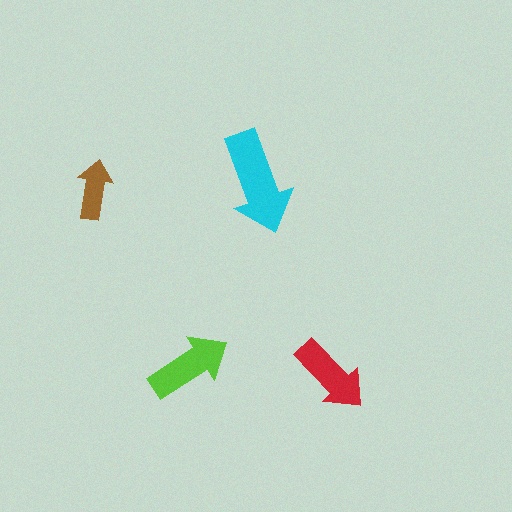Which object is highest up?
The cyan arrow is topmost.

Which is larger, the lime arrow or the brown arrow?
The lime one.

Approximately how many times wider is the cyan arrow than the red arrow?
About 1.5 times wider.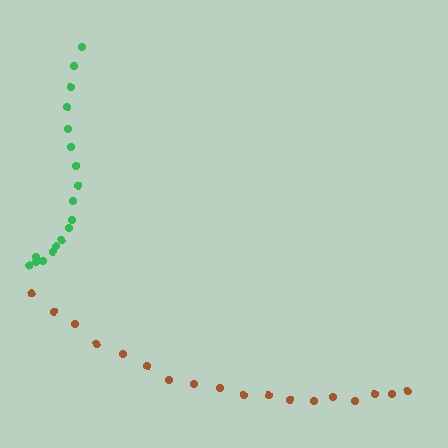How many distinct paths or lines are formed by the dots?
There are 2 distinct paths.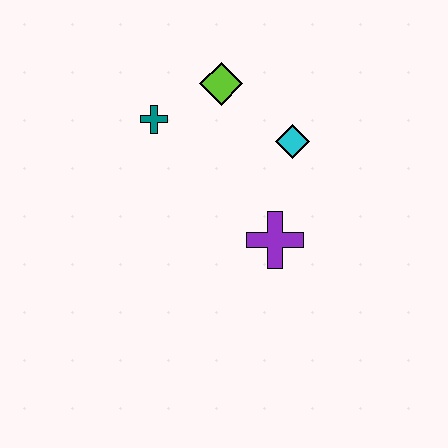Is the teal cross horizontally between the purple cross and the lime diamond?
No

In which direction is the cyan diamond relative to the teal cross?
The cyan diamond is to the right of the teal cross.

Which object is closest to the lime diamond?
The teal cross is closest to the lime diamond.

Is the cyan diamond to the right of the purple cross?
Yes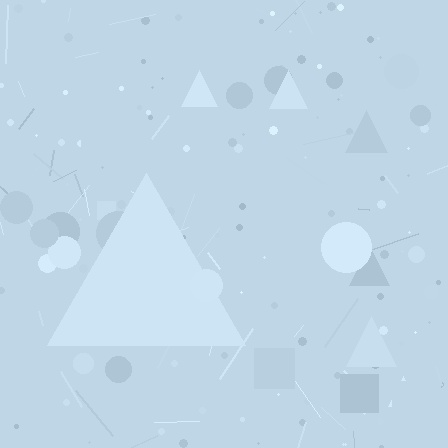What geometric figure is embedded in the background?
A triangle is embedded in the background.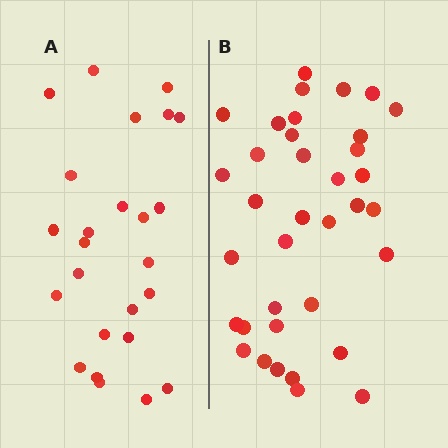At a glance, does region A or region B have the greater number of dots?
Region B (the right region) has more dots.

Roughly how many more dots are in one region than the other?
Region B has roughly 12 or so more dots than region A.